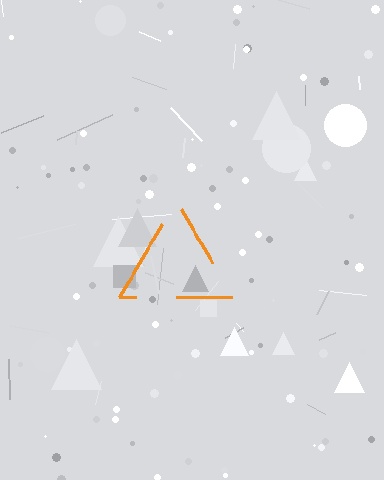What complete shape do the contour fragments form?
The contour fragments form a triangle.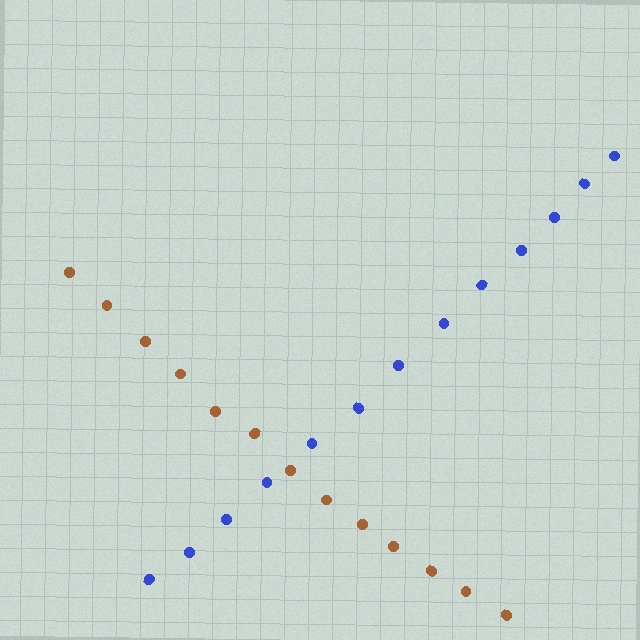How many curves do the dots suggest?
There are 2 distinct paths.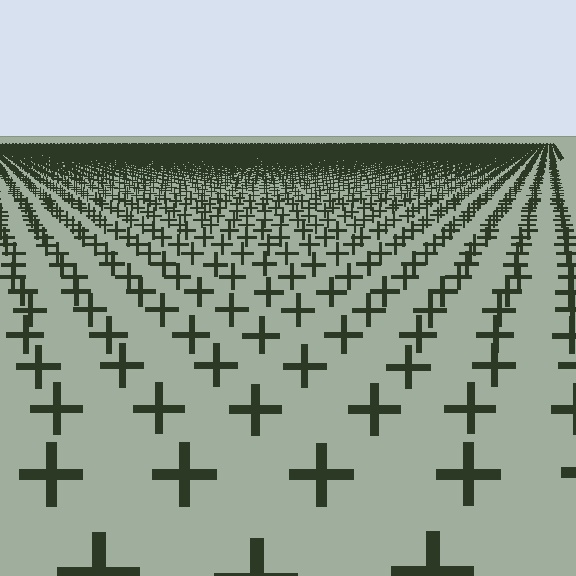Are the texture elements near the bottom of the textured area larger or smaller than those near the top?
Larger. Near the bottom, elements are closer to the viewer and appear at a bigger on-screen size.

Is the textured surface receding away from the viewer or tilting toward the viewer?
The surface is receding away from the viewer. Texture elements get smaller and denser toward the top.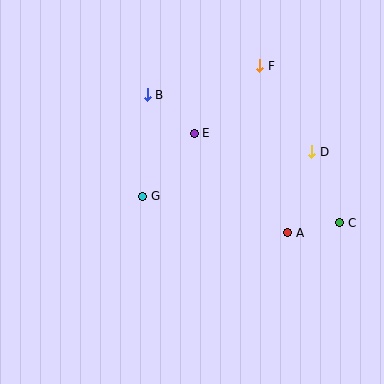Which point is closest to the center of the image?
Point G at (143, 196) is closest to the center.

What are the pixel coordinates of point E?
Point E is at (194, 133).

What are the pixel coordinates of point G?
Point G is at (143, 196).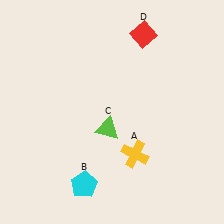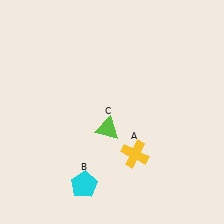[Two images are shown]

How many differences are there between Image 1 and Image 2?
There is 1 difference between the two images.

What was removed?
The red diamond (D) was removed in Image 2.